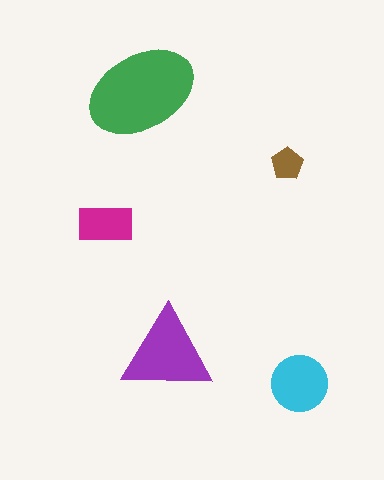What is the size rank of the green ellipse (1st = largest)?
1st.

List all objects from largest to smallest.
The green ellipse, the purple triangle, the cyan circle, the magenta rectangle, the brown pentagon.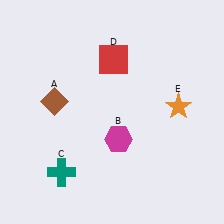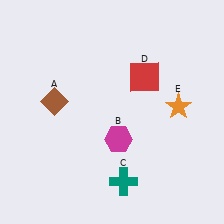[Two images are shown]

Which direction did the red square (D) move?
The red square (D) moved right.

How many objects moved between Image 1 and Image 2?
2 objects moved between the two images.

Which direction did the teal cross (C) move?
The teal cross (C) moved right.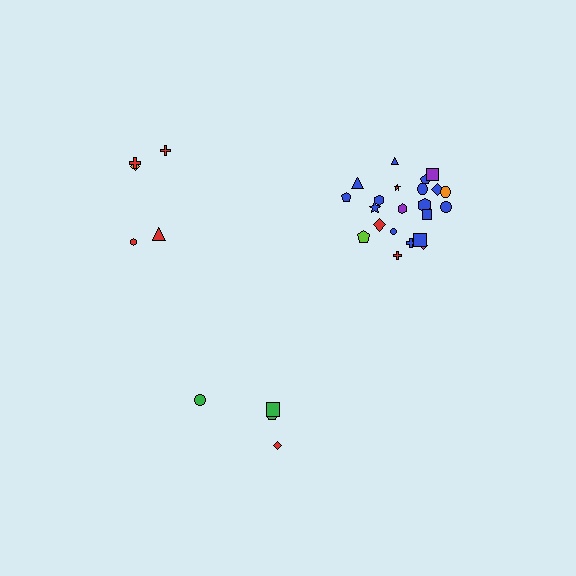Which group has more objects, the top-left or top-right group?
The top-right group.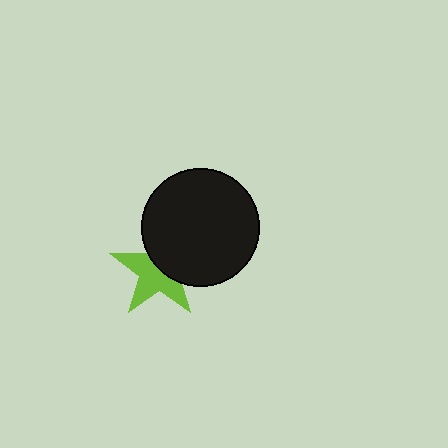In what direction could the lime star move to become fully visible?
The lime star could move toward the lower-left. That would shift it out from behind the black circle entirely.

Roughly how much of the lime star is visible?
About half of it is visible (roughly 56%).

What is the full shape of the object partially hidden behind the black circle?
The partially hidden object is a lime star.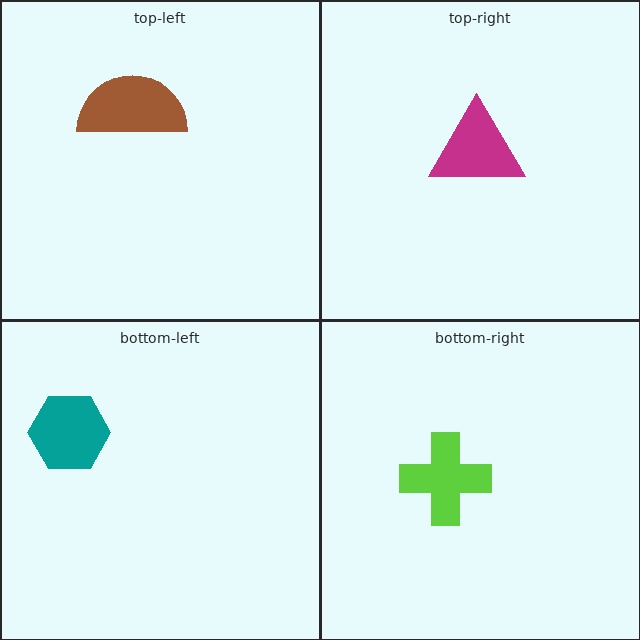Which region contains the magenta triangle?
The top-right region.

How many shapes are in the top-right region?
1.